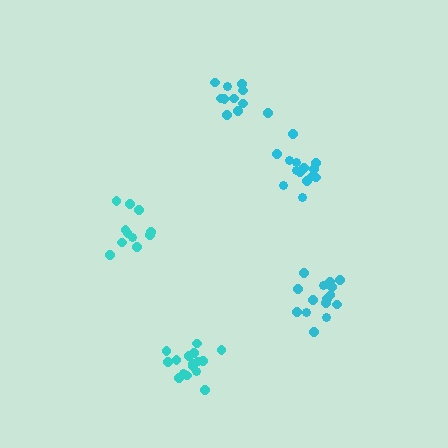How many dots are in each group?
Group 1: 15 dots, Group 2: 11 dots, Group 3: 11 dots, Group 4: 16 dots, Group 5: 14 dots (67 total).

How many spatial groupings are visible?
There are 5 spatial groupings.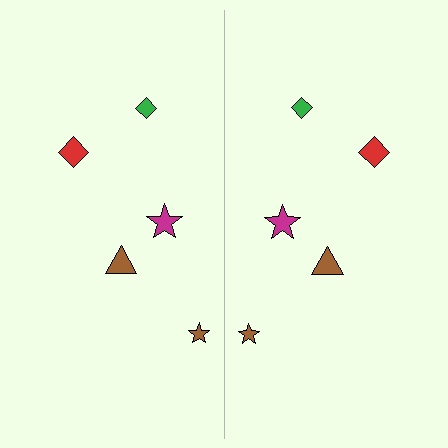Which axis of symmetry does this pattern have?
The pattern has a vertical axis of symmetry running through the center of the image.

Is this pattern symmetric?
Yes, this pattern has bilateral (reflection) symmetry.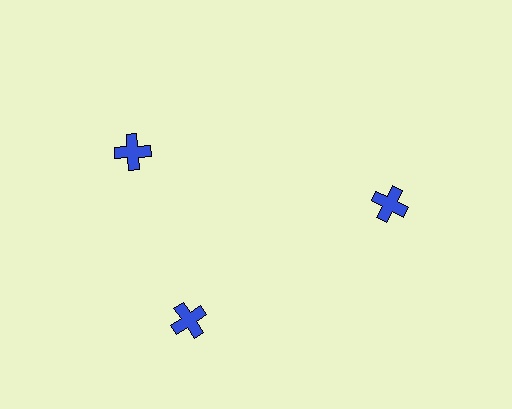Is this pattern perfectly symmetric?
No. The 3 blue crosses are arranged in a ring, but one element near the 11 o'clock position is rotated out of alignment along the ring, breaking the 3-fold rotational symmetry.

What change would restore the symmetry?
The symmetry would be restored by rotating it back into even spacing with its neighbors so that all 3 crosses sit at equal angles and equal distance from the center.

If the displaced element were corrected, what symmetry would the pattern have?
It would have 3-fold rotational symmetry — the pattern would map onto itself every 120 degrees.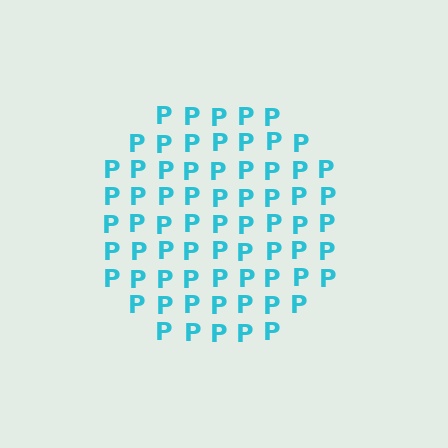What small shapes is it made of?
It is made of small letter P's.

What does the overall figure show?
The overall figure shows a circle.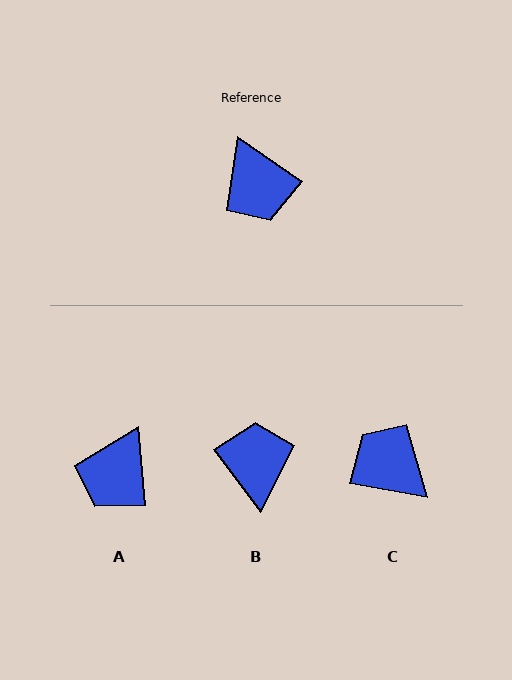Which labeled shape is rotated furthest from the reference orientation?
B, about 161 degrees away.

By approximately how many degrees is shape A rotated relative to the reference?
Approximately 51 degrees clockwise.